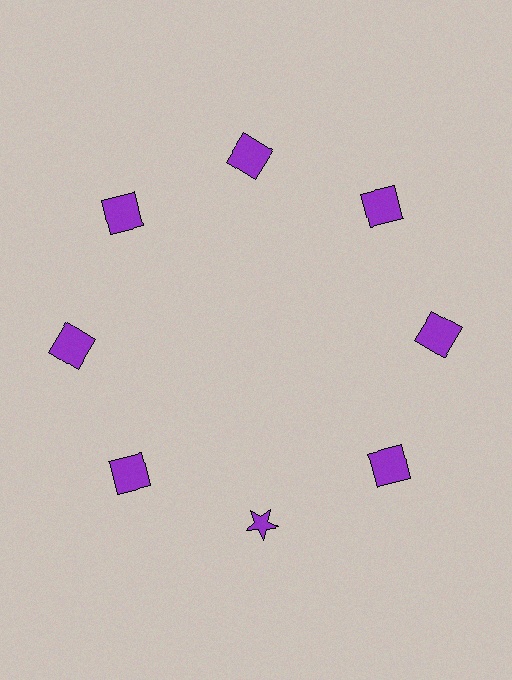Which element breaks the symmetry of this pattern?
The purple star at roughly the 6 o'clock position breaks the symmetry. All other shapes are purple squares.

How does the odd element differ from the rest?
It has a different shape: star instead of square.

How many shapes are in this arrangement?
There are 8 shapes arranged in a ring pattern.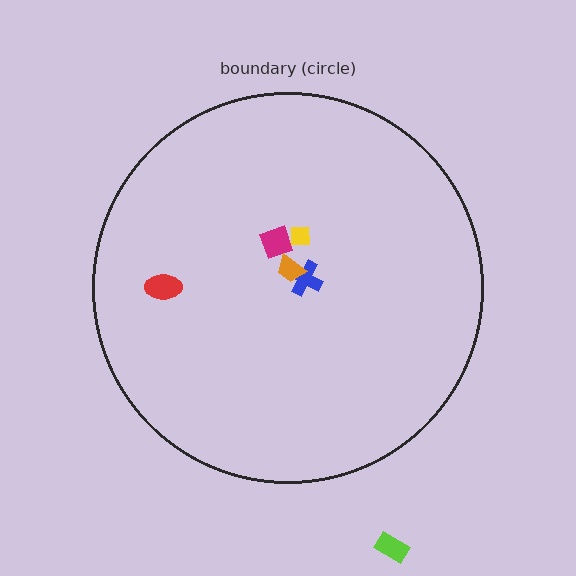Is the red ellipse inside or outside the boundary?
Inside.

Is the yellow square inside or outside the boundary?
Inside.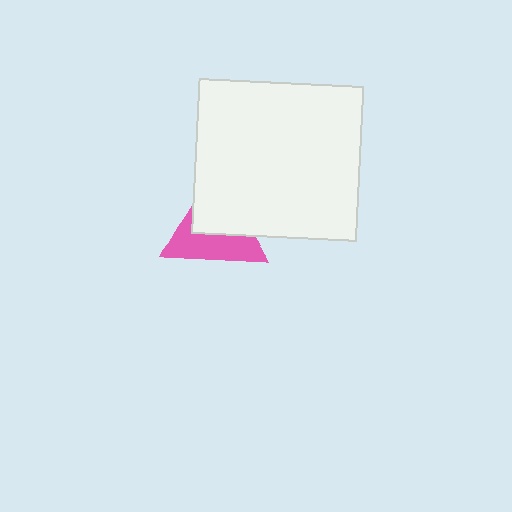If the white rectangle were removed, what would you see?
You would see the complete pink triangle.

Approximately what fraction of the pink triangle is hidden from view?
Roughly 52% of the pink triangle is hidden behind the white rectangle.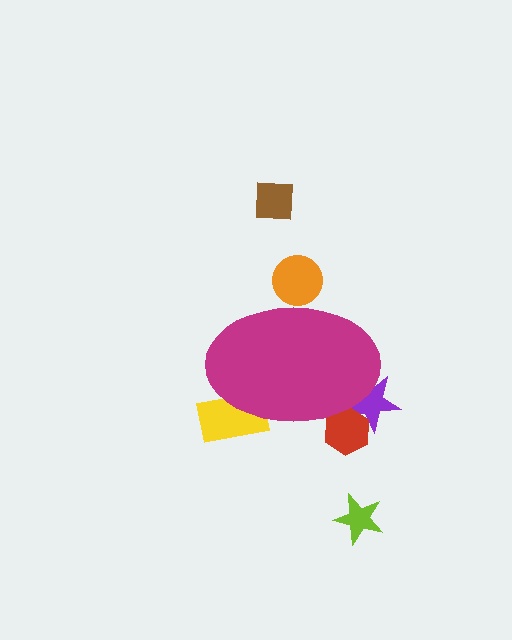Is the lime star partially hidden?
No, the lime star is fully visible.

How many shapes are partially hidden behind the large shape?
4 shapes are partially hidden.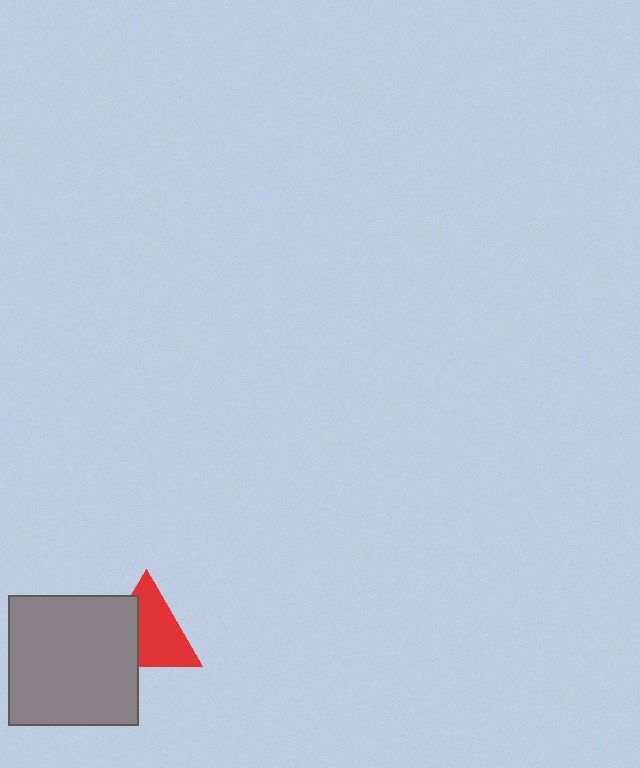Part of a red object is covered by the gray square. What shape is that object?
It is a triangle.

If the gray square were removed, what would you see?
You would see the complete red triangle.